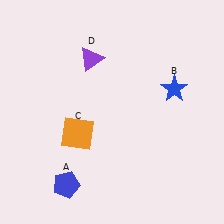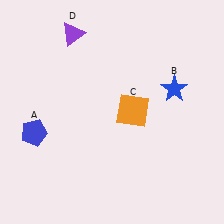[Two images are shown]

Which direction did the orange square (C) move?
The orange square (C) moved right.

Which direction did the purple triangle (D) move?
The purple triangle (D) moved up.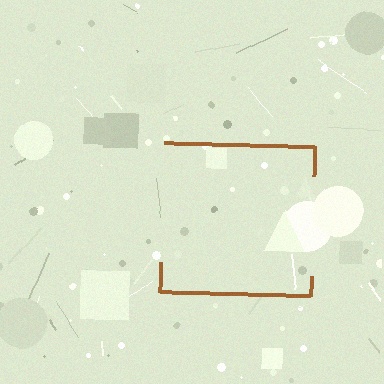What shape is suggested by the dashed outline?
The dashed outline suggests a square.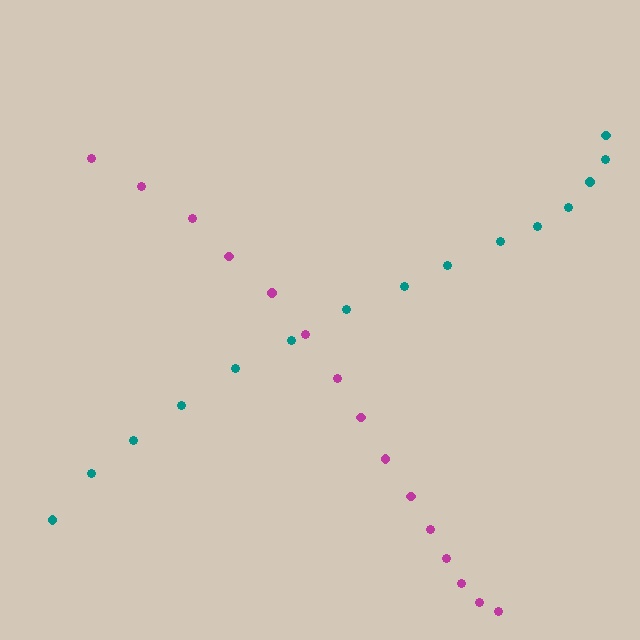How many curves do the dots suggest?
There are 2 distinct paths.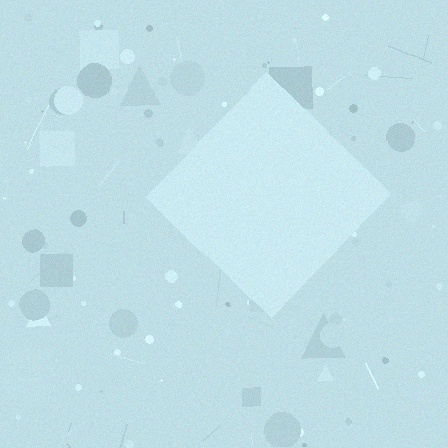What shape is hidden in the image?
A diamond is hidden in the image.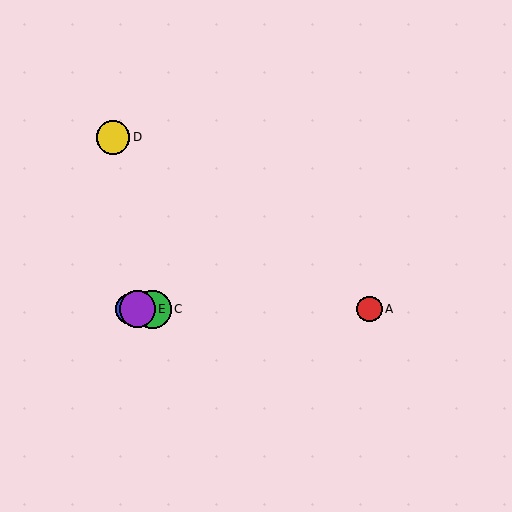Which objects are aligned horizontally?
Objects A, B, C, E are aligned horizontally.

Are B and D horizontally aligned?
No, B is at y≈309 and D is at y≈137.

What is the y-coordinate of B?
Object B is at y≈309.